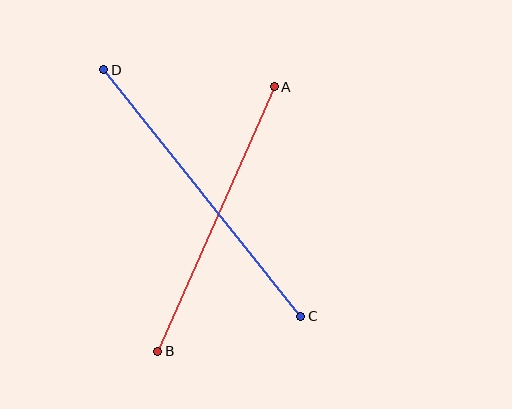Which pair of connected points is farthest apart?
Points C and D are farthest apart.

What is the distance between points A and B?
The distance is approximately 289 pixels.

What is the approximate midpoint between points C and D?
The midpoint is at approximately (202, 193) pixels.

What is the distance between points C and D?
The distance is approximately 315 pixels.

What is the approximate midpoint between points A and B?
The midpoint is at approximately (216, 219) pixels.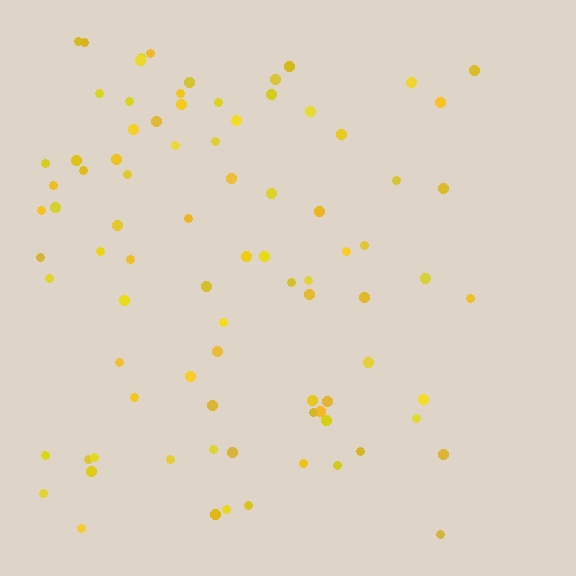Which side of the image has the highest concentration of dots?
The left.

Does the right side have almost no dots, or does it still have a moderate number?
Still a moderate number, just noticeably fewer than the left.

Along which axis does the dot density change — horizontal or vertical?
Horizontal.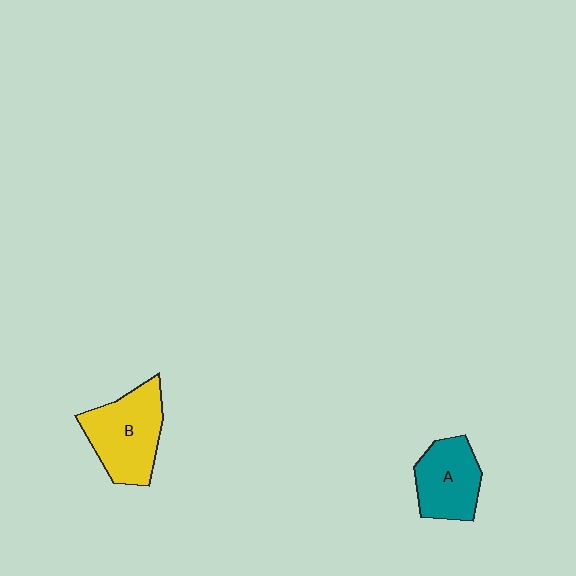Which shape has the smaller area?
Shape A (teal).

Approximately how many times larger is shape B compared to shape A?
Approximately 1.3 times.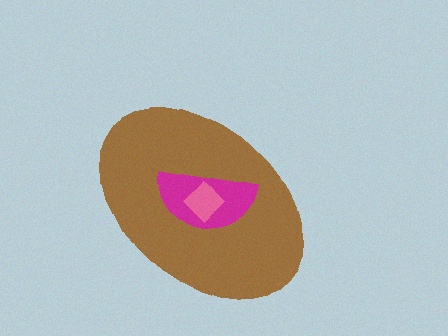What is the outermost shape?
The brown ellipse.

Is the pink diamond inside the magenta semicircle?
Yes.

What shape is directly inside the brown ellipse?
The magenta semicircle.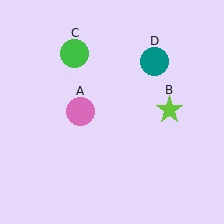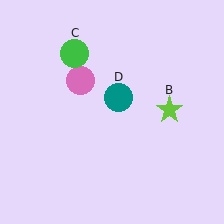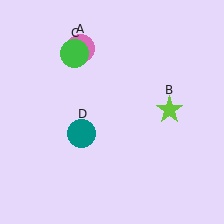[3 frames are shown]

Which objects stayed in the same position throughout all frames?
Lime star (object B) and green circle (object C) remained stationary.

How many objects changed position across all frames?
2 objects changed position: pink circle (object A), teal circle (object D).